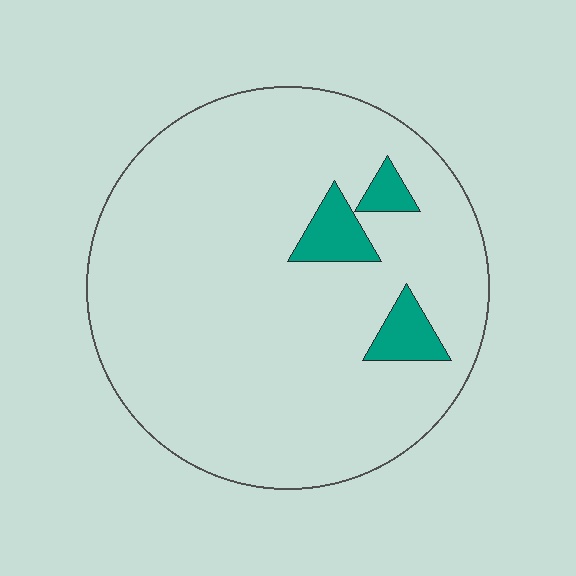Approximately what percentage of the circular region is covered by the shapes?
Approximately 5%.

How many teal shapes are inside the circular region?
3.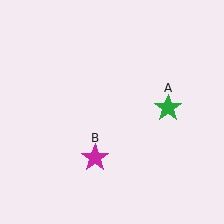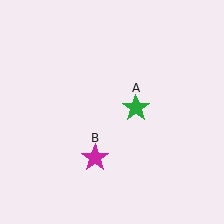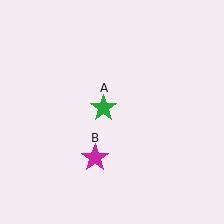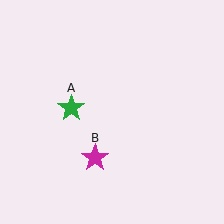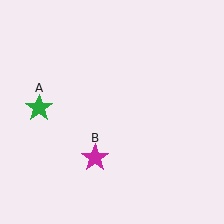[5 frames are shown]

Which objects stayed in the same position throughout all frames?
Magenta star (object B) remained stationary.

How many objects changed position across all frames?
1 object changed position: green star (object A).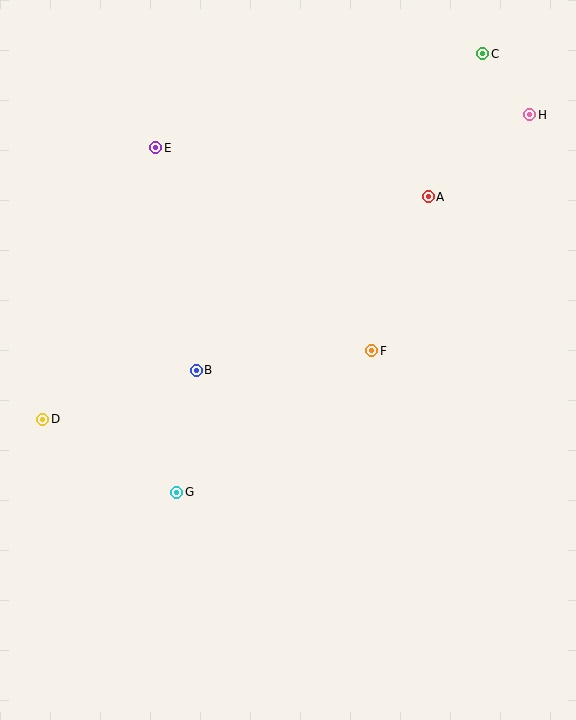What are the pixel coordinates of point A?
Point A is at (428, 197).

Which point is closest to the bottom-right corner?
Point F is closest to the bottom-right corner.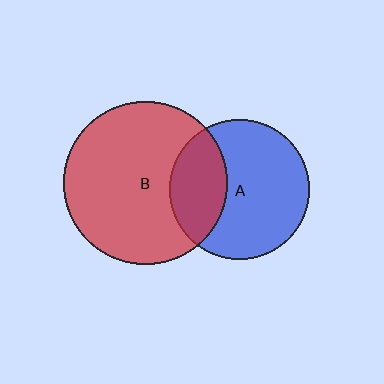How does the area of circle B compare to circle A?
Approximately 1.4 times.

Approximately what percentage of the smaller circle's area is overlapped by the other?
Approximately 30%.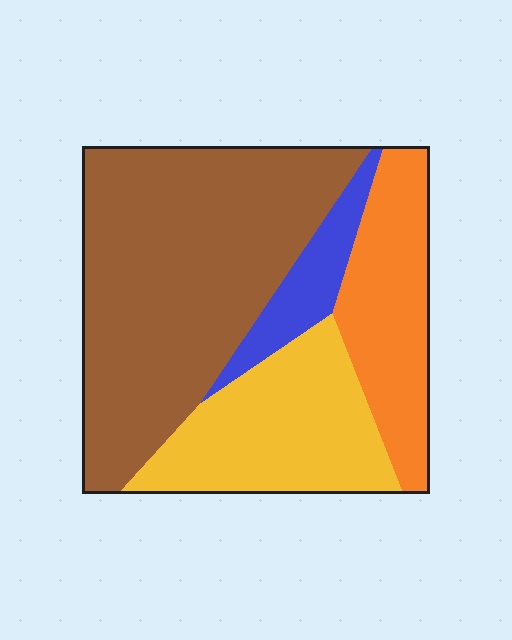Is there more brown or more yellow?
Brown.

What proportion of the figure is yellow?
Yellow takes up about one quarter (1/4) of the figure.